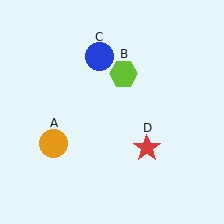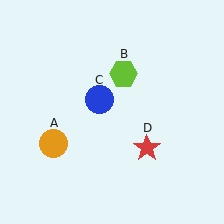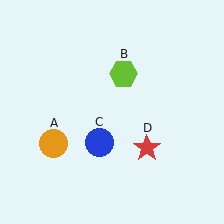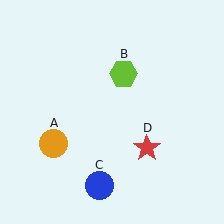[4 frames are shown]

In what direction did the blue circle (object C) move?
The blue circle (object C) moved down.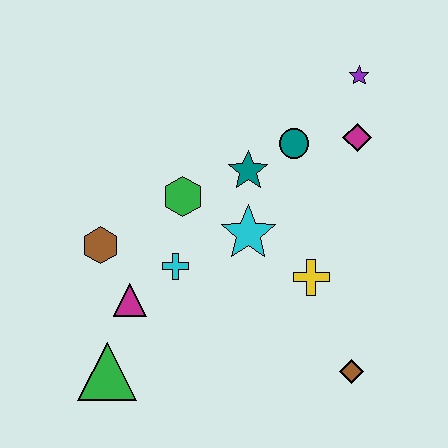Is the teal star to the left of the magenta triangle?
No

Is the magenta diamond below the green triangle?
No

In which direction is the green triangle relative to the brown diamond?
The green triangle is to the left of the brown diamond.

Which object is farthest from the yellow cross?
The green triangle is farthest from the yellow cross.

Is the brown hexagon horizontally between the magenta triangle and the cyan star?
No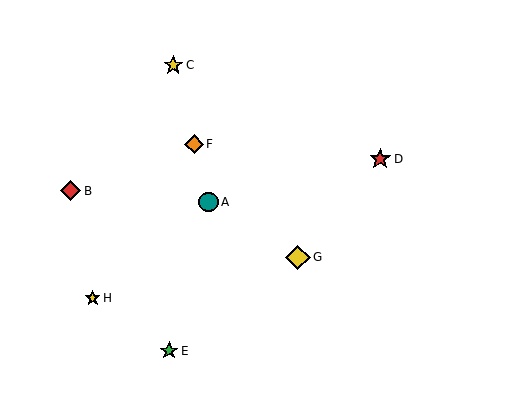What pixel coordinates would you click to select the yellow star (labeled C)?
Click at (173, 65) to select the yellow star C.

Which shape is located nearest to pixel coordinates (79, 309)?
The yellow star (labeled H) at (93, 298) is nearest to that location.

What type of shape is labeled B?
Shape B is a red diamond.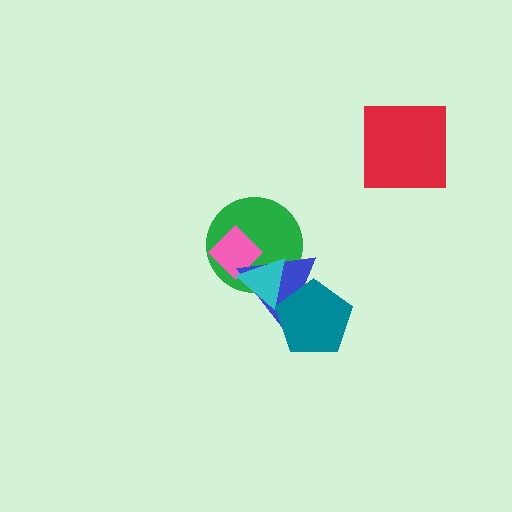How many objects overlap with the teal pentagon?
2 objects overlap with the teal pentagon.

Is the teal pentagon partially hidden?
No, no other shape covers it.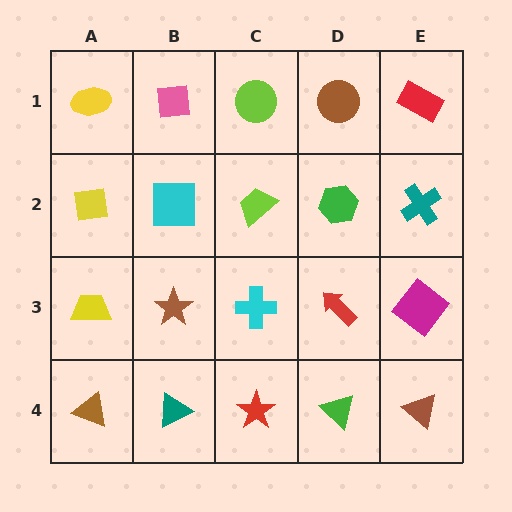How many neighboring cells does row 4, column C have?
3.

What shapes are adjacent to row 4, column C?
A cyan cross (row 3, column C), a teal triangle (row 4, column B), a green triangle (row 4, column D).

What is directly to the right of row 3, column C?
A red arrow.